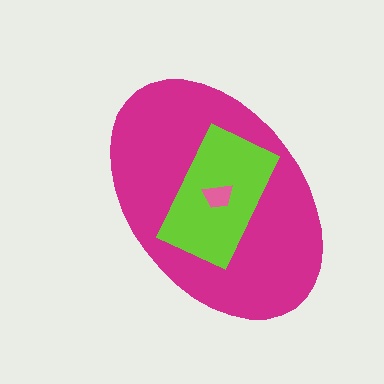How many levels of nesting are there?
3.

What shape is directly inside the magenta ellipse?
The lime rectangle.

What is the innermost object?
The pink trapezoid.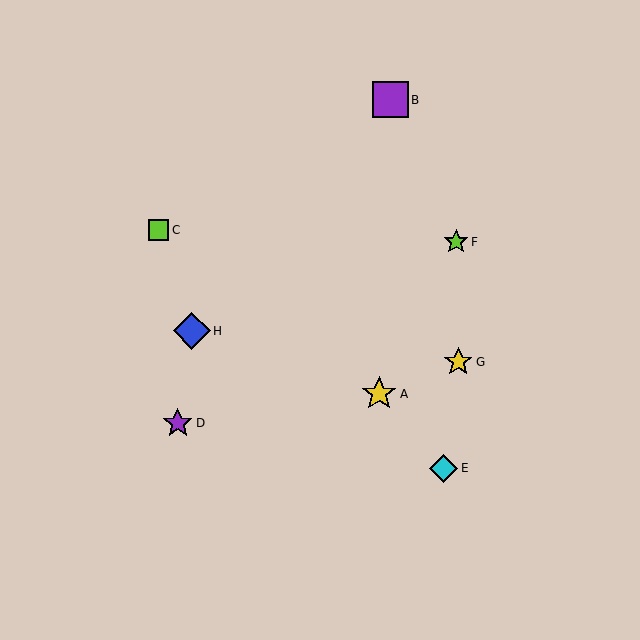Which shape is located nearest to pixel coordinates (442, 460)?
The cyan diamond (labeled E) at (444, 468) is nearest to that location.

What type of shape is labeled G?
Shape G is a yellow star.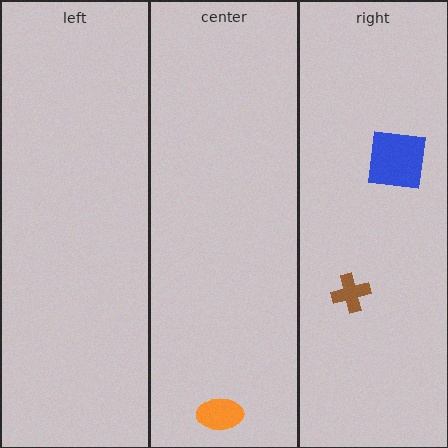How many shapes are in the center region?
1.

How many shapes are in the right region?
2.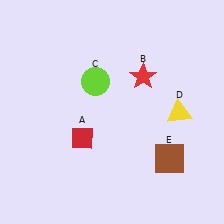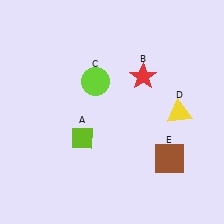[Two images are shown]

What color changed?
The diamond (A) changed from red in Image 1 to lime in Image 2.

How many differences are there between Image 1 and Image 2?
There is 1 difference between the two images.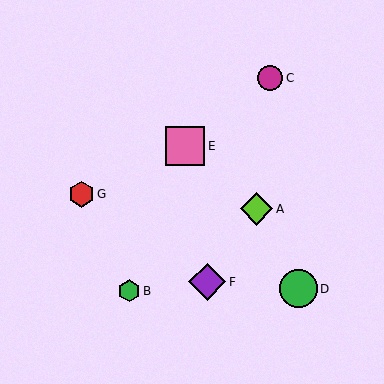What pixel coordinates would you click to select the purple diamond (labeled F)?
Click at (207, 282) to select the purple diamond F.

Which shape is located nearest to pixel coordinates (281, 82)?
The magenta circle (labeled C) at (270, 78) is nearest to that location.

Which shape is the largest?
The pink square (labeled E) is the largest.